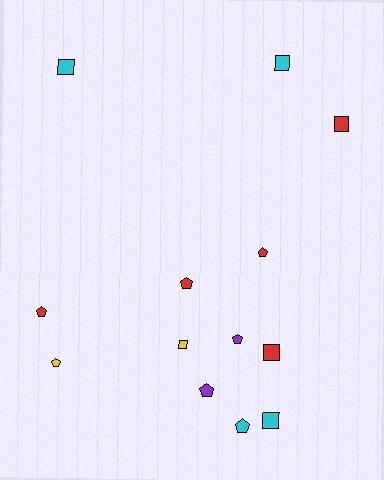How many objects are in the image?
There are 13 objects.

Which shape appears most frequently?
Pentagon, with 7 objects.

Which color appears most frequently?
Red, with 5 objects.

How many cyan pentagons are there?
There is 1 cyan pentagon.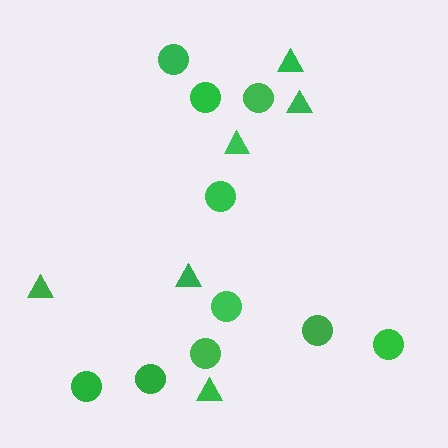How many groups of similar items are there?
There are 2 groups: one group of triangles (6) and one group of circles (10).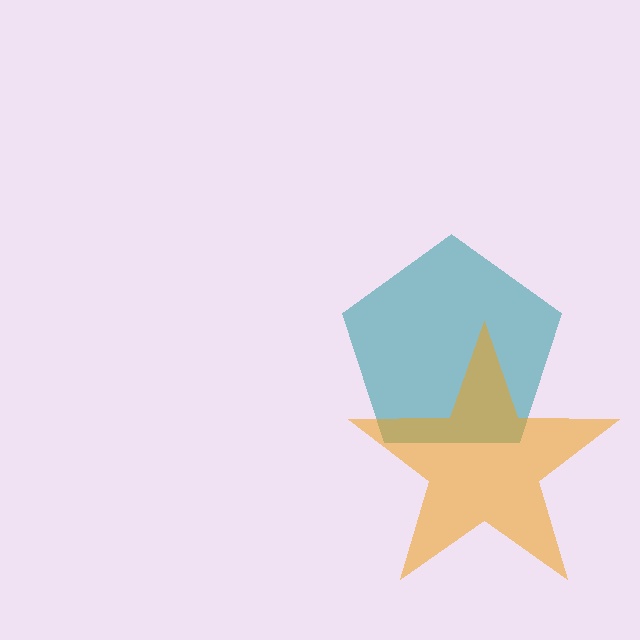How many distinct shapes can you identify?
There are 2 distinct shapes: a teal pentagon, an orange star.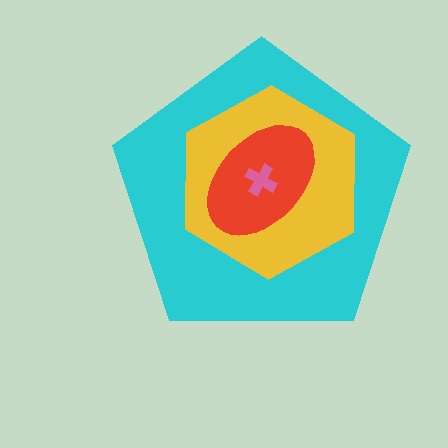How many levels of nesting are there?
4.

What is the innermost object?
The pink cross.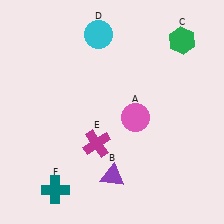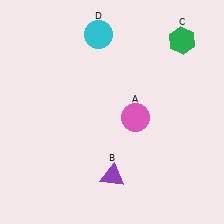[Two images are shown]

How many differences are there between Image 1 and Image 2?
There are 2 differences between the two images.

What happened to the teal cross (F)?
The teal cross (F) was removed in Image 2. It was in the bottom-left area of Image 1.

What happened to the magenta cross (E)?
The magenta cross (E) was removed in Image 2. It was in the bottom-left area of Image 1.